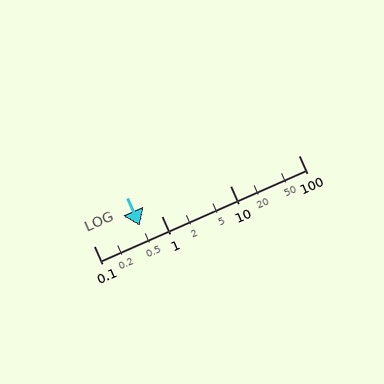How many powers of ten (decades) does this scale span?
The scale spans 3 decades, from 0.1 to 100.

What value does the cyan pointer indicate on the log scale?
The pointer indicates approximately 0.48.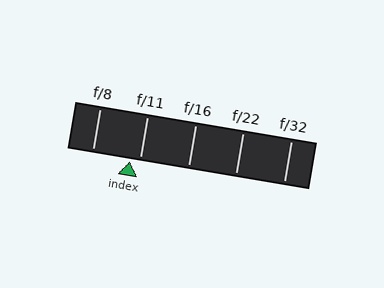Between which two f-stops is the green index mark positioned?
The index mark is between f/8 and f/11.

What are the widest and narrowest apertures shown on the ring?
The widest aperture shown is f/8 and the narrowest is f/32.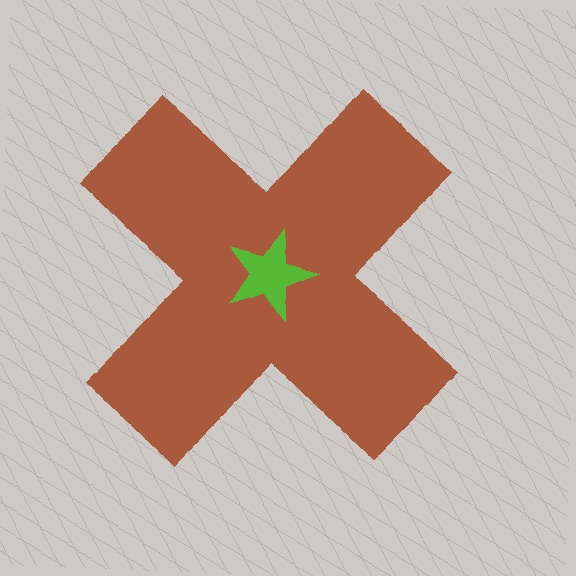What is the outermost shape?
The brown cross.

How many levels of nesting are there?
2.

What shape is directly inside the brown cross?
The lime star.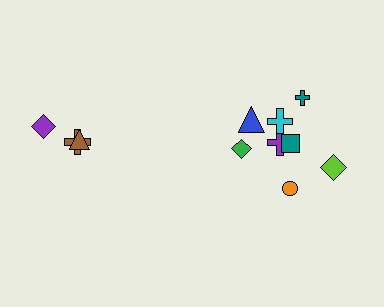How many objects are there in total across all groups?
There are 11 objects.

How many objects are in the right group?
There are 8 objects.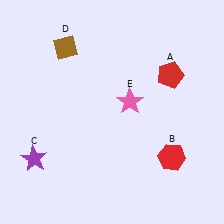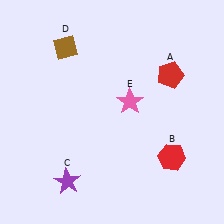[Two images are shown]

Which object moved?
The purple star (C) moved right.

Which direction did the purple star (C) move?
The purple star (C) moved right.